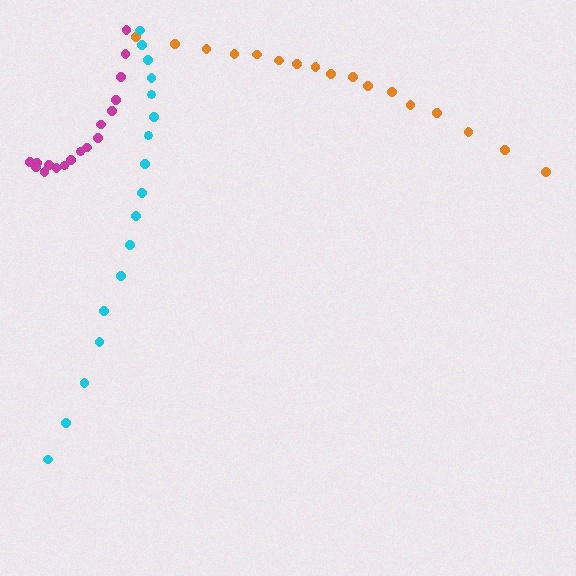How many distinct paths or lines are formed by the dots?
There are 3 distinct paths.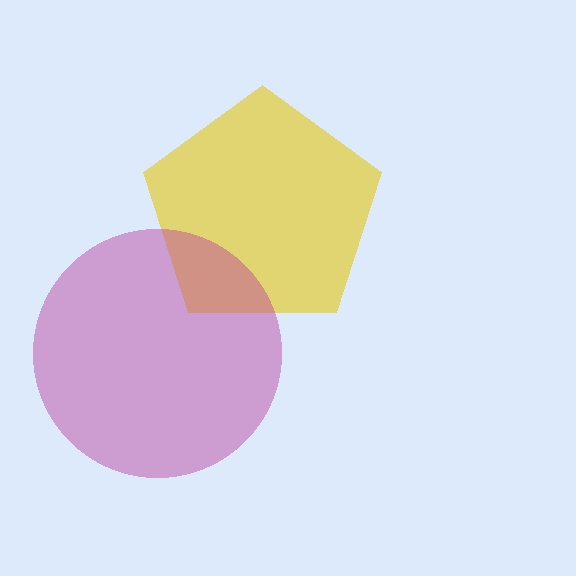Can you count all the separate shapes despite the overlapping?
Yes, there are 2 separate shapes.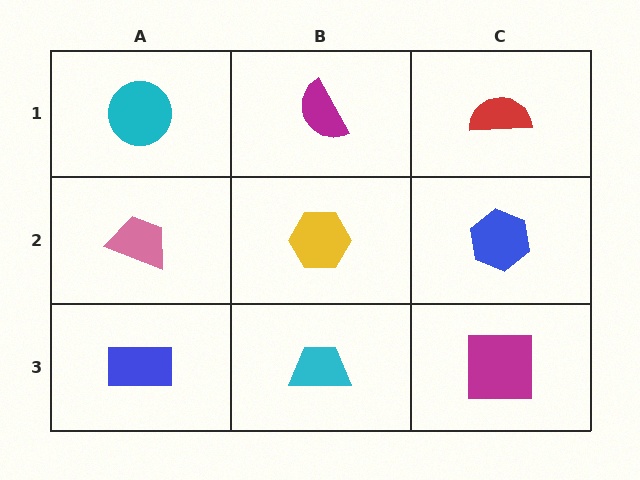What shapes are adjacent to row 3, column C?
A blue hexagon (row 2, column C), a cyan trapezoid (row 3, column B).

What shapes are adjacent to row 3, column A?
A pink trapezoid (row 2, column A), a cyan trapezoid (row 3, column B).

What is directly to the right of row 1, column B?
A red semicircle.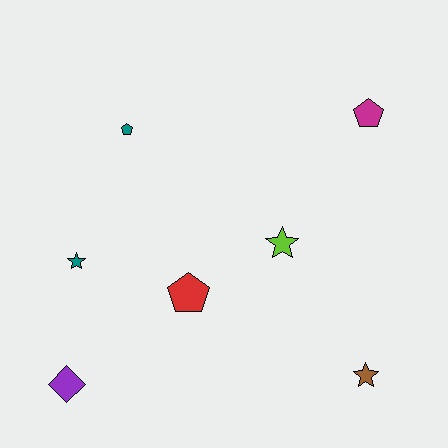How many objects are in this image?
There are 7 objects.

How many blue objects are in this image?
There are no blue objects.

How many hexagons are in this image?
There are no hexagons.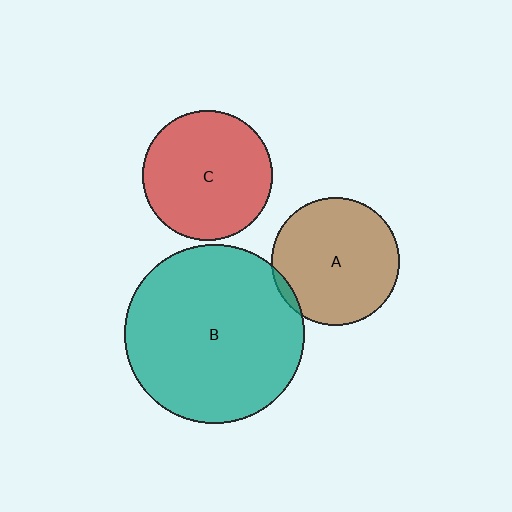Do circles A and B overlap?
Yes.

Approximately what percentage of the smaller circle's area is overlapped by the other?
Approximately 5%.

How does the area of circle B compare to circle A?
Approximately 2.0 times.